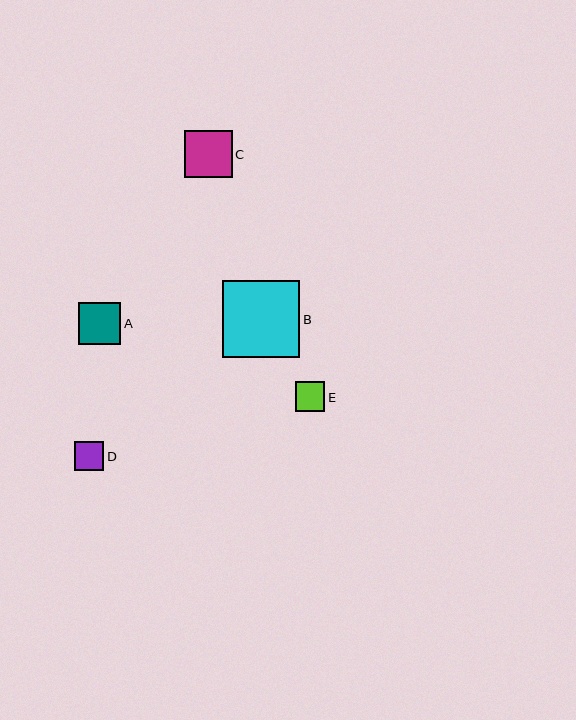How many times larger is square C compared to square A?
Square C is approximately 1.1 times the size of square A.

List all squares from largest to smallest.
From largest to smallest: B, C, A, E, D.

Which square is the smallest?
Square D is the smallest with a size of approximately 29 pixels.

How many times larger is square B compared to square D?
Square B is approximately 2.7 times the size of square D.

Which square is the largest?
Square B is the largest with a size of approximately 78 pixels.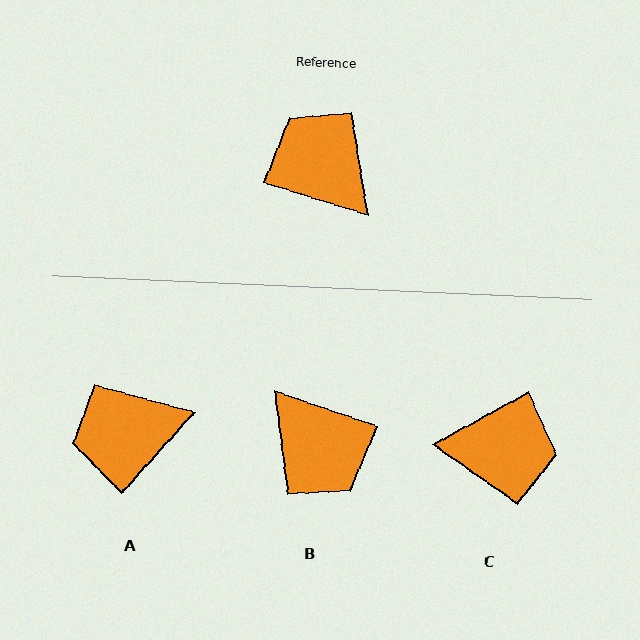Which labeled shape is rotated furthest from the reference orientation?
B, about 178 degrees away.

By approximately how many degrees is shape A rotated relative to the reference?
Approximately 66 degrees counter-clockwise.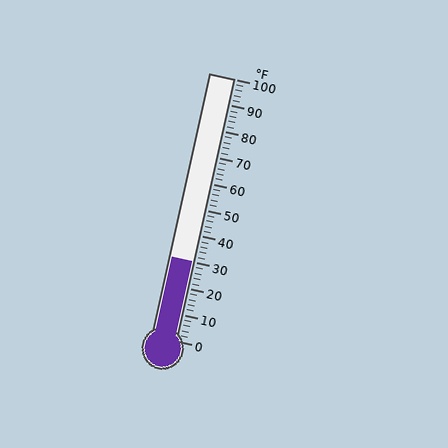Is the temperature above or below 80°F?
The temperature is below 80°F.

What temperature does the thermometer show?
The thermometer shows approximately 30°F.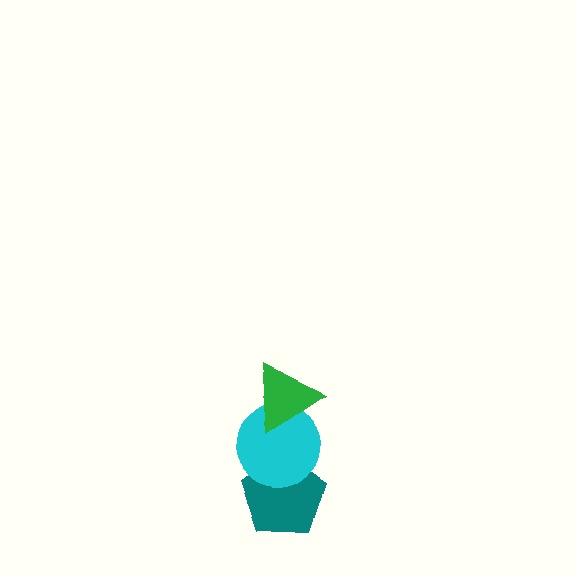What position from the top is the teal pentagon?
The teal pentagon is 3rd from the top.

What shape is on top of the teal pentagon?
The cyan circle is on top of the teal pentagon.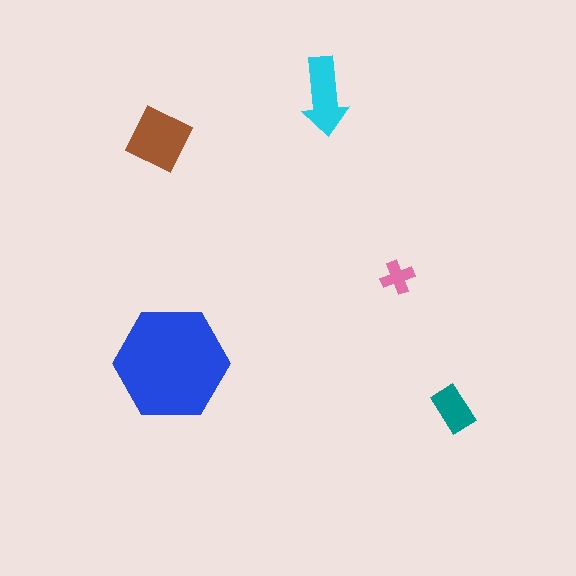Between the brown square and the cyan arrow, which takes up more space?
The brown square.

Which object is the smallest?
The pink cross.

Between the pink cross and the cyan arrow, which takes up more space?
The cyan arrow.